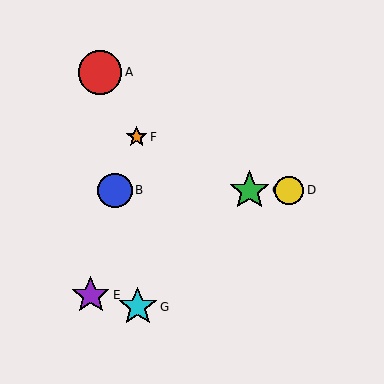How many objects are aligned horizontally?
3 objects (B, C, D) are aligned horizontally.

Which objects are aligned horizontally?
Objects B, C, D are aligned horizontally.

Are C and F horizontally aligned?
No, C is at y≈190 and F is at y≈137.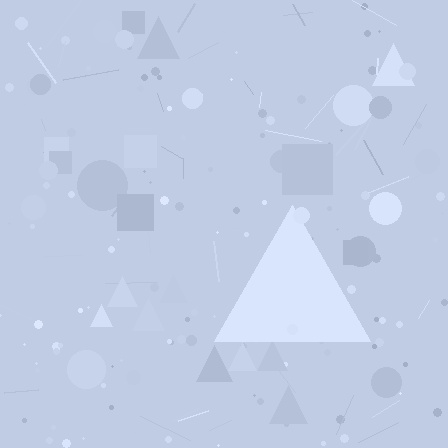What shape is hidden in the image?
A triangle is hidden in the image.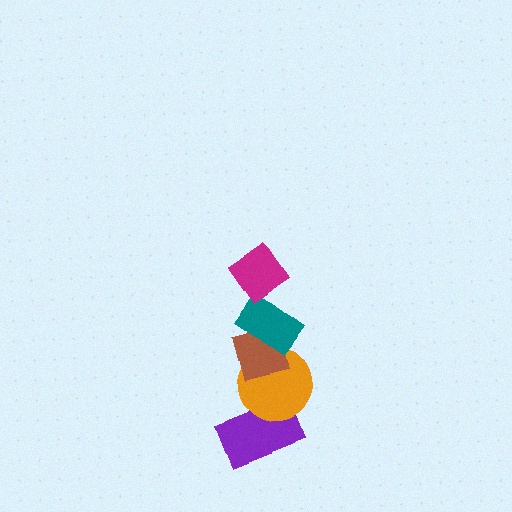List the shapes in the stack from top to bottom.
From top to bottom: the magenta diamond, the teal rectangle, the brown square, the orange circle, the purple rectangle.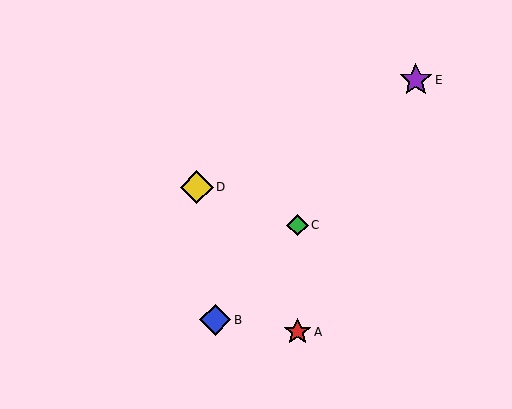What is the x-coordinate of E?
Object E is at x≈416.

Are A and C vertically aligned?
Yes, both are at x≈297.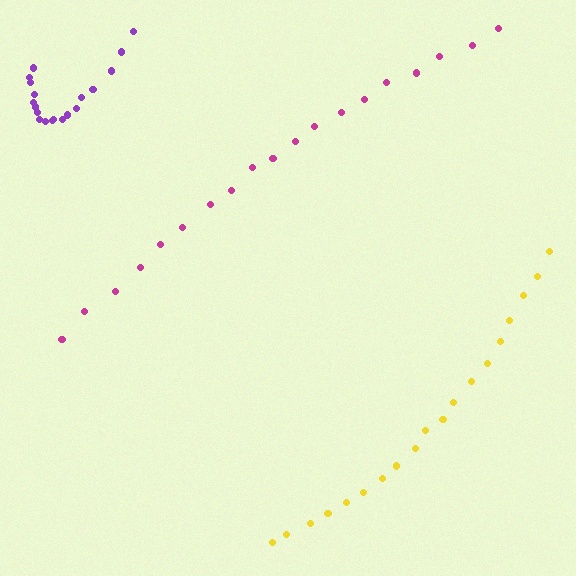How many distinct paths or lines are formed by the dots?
There are 3 distinct paths.